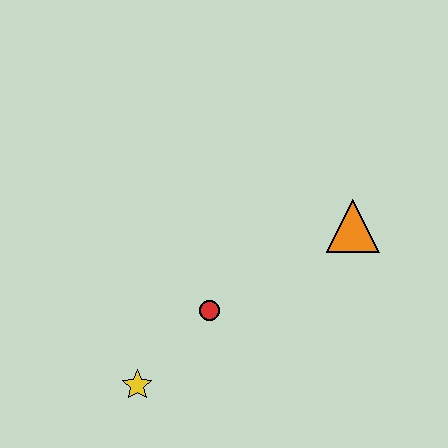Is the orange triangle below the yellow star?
No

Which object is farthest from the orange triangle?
The yellow star is farthest from the orange triangle.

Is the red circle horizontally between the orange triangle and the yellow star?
Yes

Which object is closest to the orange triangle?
The red circle is closest to the orange triangle.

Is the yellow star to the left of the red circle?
Yes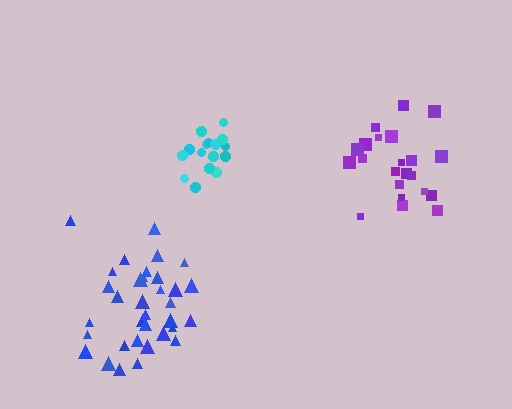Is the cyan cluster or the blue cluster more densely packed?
Cyan.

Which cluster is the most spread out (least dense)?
Purple.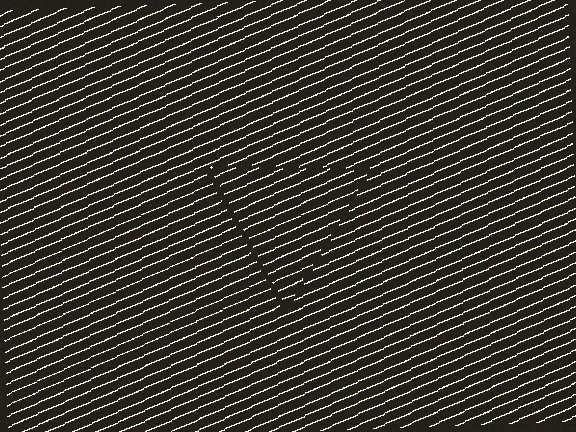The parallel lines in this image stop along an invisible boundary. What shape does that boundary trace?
An illusory triangle. The interior of the shape contains the same grating, shifted by half a period — the contour is defined by the phase discontinuity where line-ends from the inner and outer gratings abut.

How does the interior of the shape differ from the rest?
The interior of the shape contains the same grating, shifted by half a period — the contour is defined by the phase discontinuity where line-ends from the inner and outer gratings abut.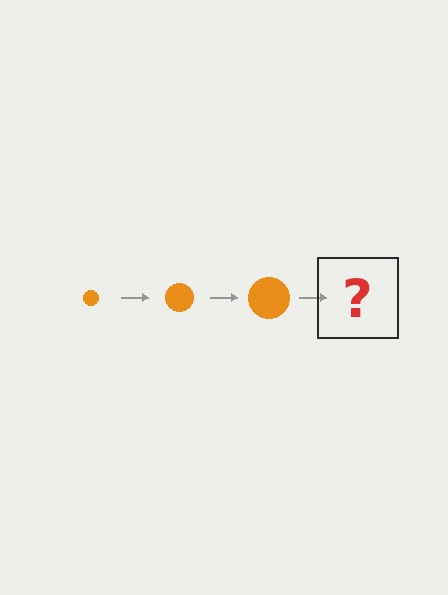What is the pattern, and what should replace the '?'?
The pattern is that the circle gets progressively larger each step. The '?' should be an orange circle, larger than the previous one.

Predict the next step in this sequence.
The next step is an orange circle, larger than the previous one.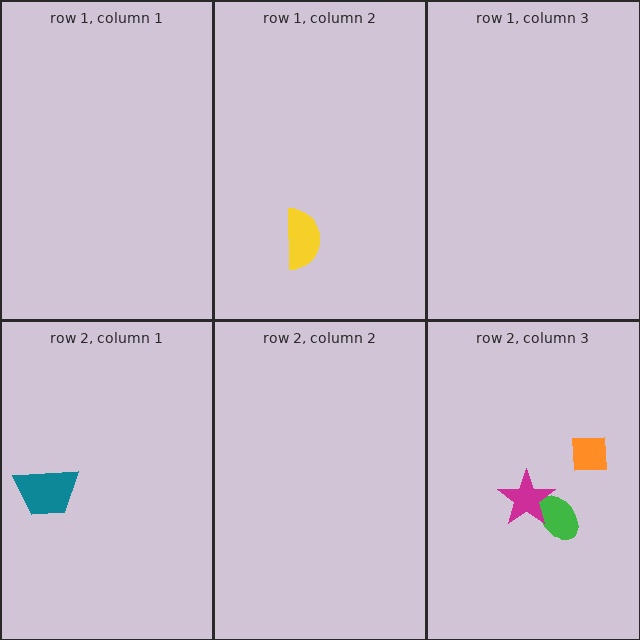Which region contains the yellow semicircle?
The row 1, column 2 region.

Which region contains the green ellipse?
The row 2, column 3 region.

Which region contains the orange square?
The row 2, column 3 region.